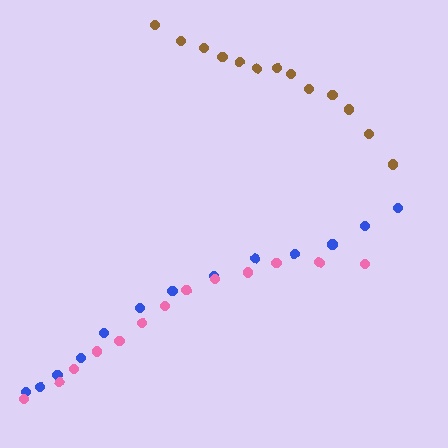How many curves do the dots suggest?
There are 3 distinct paths.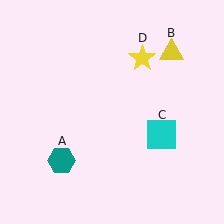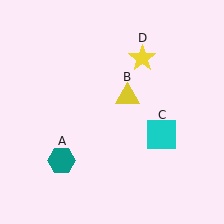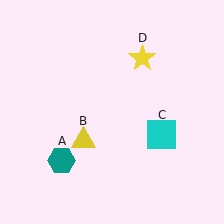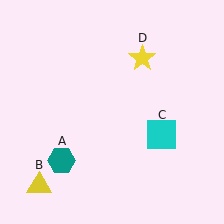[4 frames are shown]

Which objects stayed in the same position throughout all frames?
Teal hexagon (object A) and cyan square (object C) and yellow star (object D) remained stationary.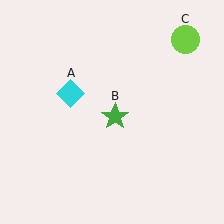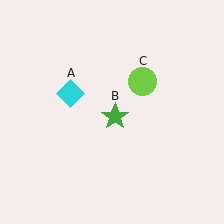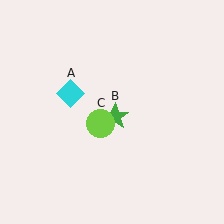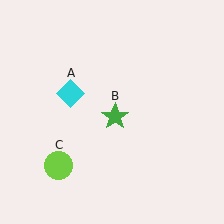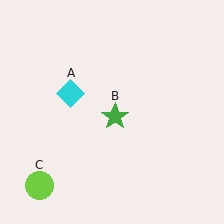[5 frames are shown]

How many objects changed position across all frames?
1 object changed position: lime circle (object C).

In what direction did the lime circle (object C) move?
The lime circle (object C) moved down and to the left.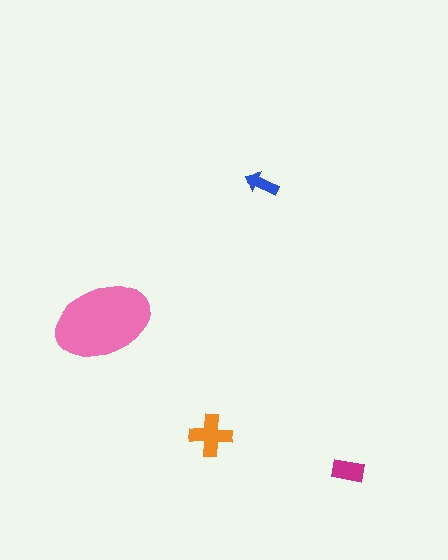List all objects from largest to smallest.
The pink ellipse, the orange cross, the magenta rectangle, the blue arrow.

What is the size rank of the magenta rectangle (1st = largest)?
3rd.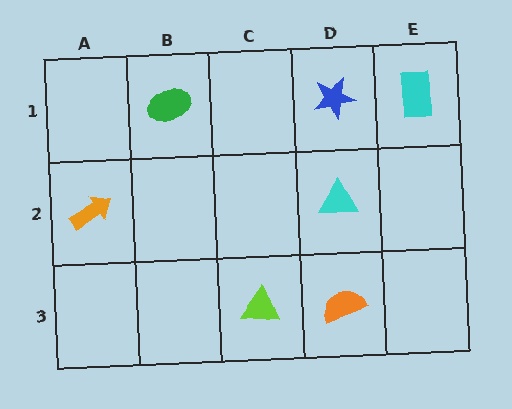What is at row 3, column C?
A lime triangle.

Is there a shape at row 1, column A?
No, that cell is empty.